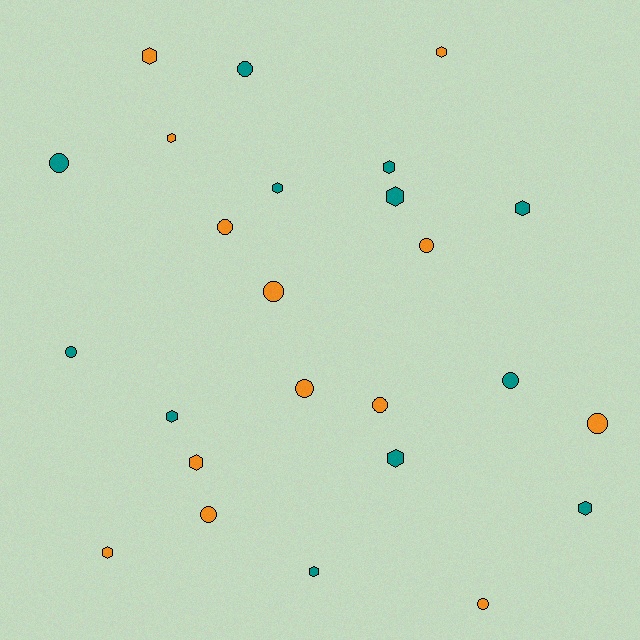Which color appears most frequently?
Orange, with 13 objects.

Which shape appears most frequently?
Hexagon, with 13 objects.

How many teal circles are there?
There are 4 teal circles.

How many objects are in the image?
There are 25 objects.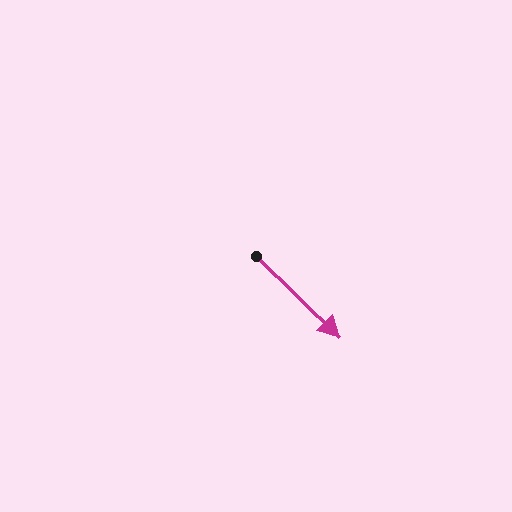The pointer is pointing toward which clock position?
Roughly 4 o'clock.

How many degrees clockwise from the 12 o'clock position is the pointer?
Approximately 134 degrees.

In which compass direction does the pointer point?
Southeast.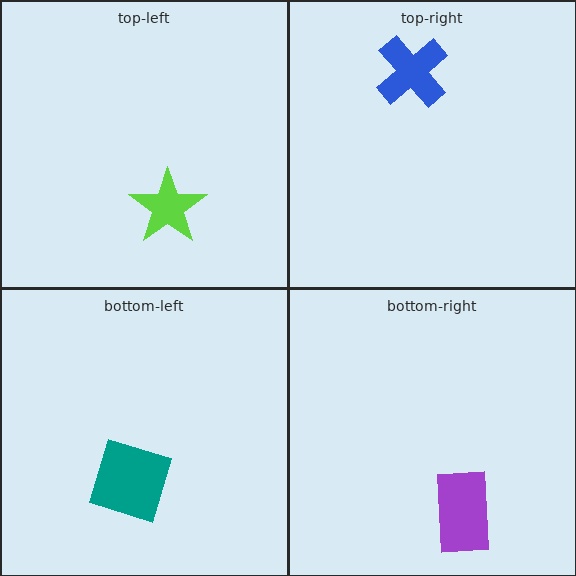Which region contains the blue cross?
The top-right region.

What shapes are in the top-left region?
The lime star.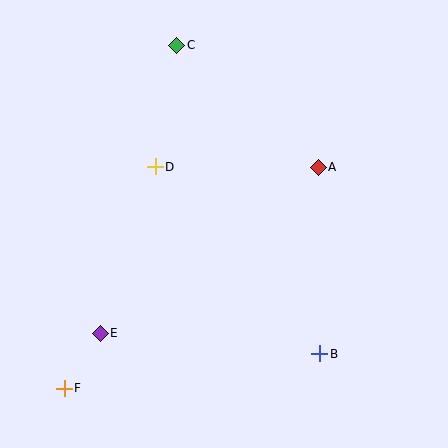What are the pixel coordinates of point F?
Point F is at (64, 388).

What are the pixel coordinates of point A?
Point A is at (318, 167).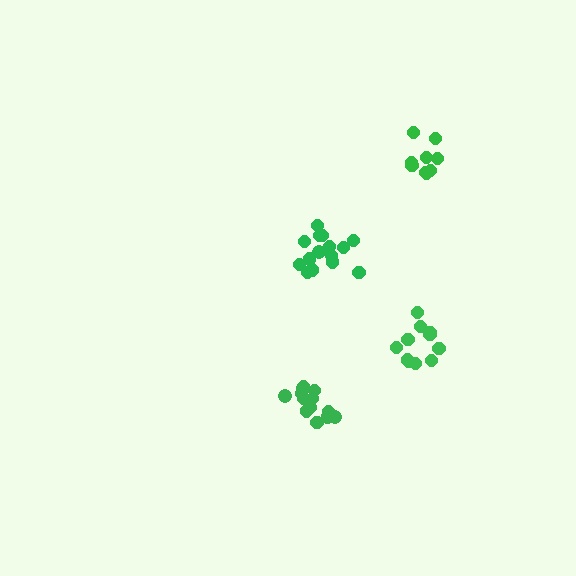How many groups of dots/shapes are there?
There are 4 groups.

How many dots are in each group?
Group 1: 15 dots, Group 2: 9 dots, Group 3: 15 dots, Group 4: 11 dots (50 total).